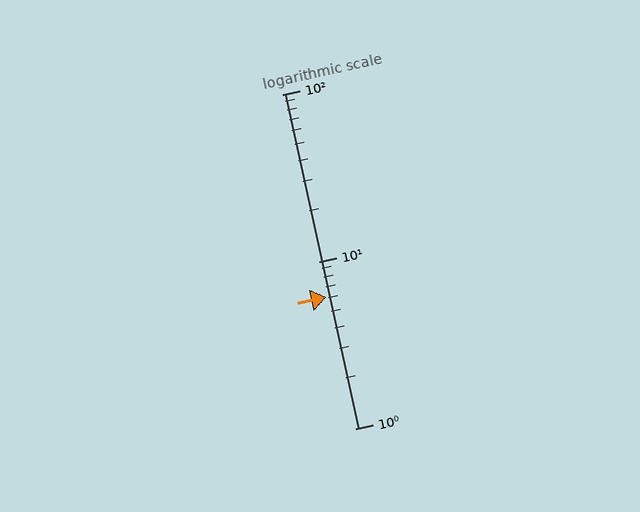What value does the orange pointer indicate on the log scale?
The pointer indicates approximately 6.1.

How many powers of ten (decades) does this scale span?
The scale spans 2 decades, from 1 to 100.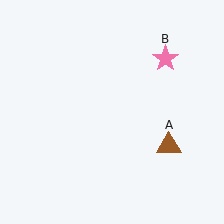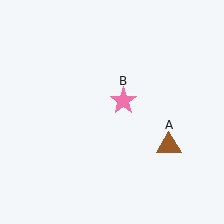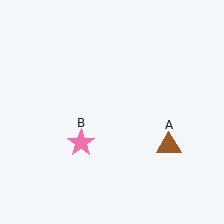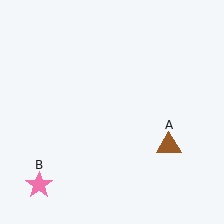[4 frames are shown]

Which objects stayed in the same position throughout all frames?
Brown triangle (object A) remained stationary.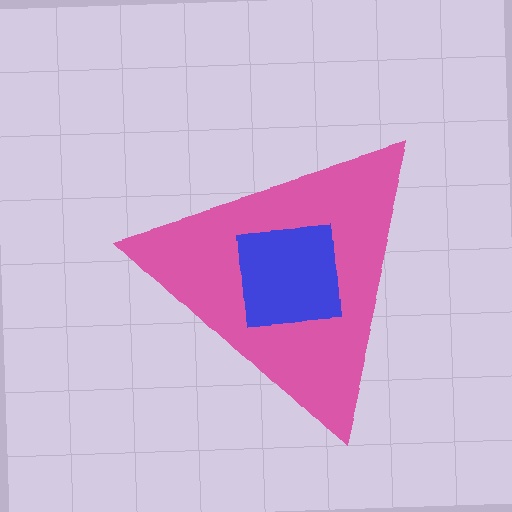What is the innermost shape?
The blue square.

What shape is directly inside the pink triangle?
The blue square.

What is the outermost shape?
The pink triangle.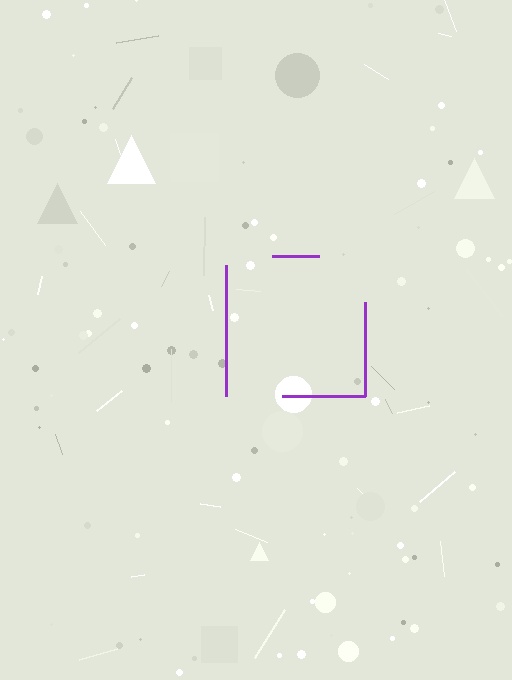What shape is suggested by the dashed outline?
The dashed outline suggests a square.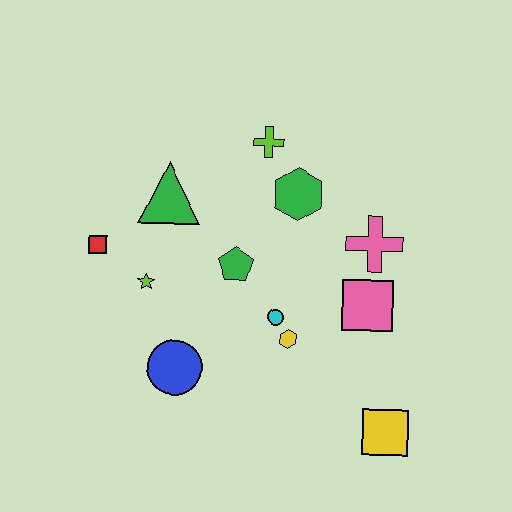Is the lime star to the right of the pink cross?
No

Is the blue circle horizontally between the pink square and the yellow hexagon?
No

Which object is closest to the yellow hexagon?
The cyan circle is closest to the yellow hexagon.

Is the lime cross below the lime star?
No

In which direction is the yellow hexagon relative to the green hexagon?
The yellow hexagon is below the green hexagon.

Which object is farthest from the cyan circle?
The red square is farthest from the cyan circle.